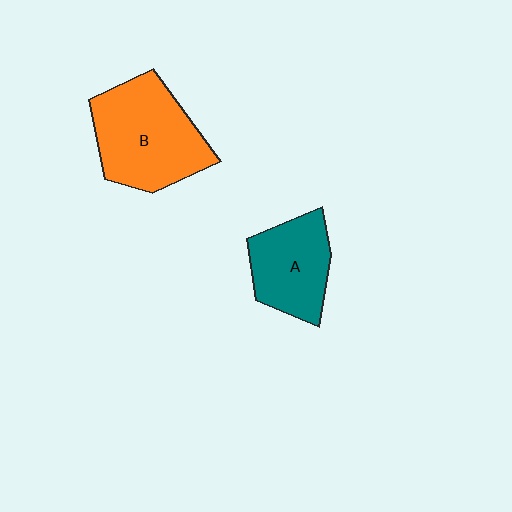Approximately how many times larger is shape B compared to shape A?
Approximately 1.5 times.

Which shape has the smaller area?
Shape A (teal).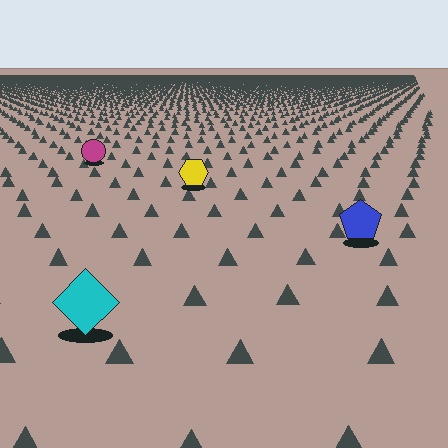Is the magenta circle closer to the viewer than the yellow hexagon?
No. The yellow hexagon is closer — you can tell from the texture gradient: the ground texture is coarser near it.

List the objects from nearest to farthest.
From nearest to farthest: the cyan diamond, the blue pentagon, the yellow hexagon, the magenta circle.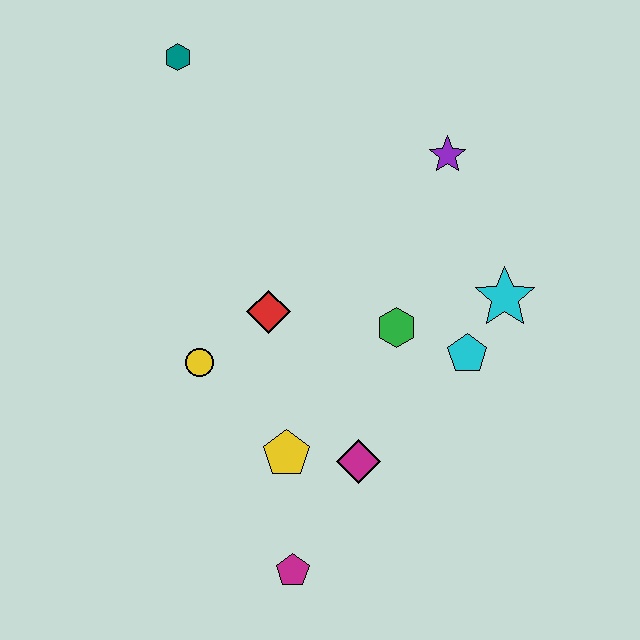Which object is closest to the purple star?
The cyan star is closest to the purple star.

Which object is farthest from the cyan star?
The teal hexagon is farthest from the cyan star.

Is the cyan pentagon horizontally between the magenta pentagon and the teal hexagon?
No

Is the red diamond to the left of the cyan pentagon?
Yes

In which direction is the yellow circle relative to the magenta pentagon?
The yellow circle is above the magenta pentagon.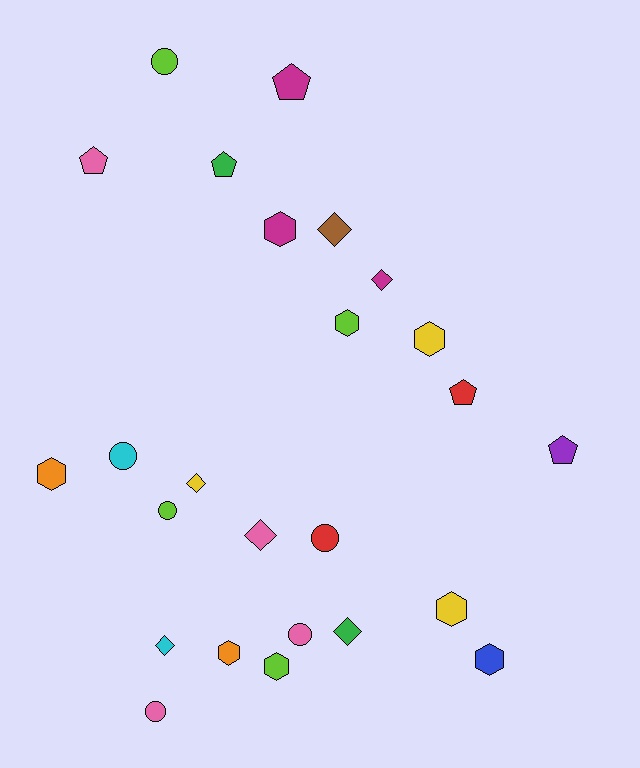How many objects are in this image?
There are 25 objects.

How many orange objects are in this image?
There are 2 orange objects.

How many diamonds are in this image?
There are 6 diamonds.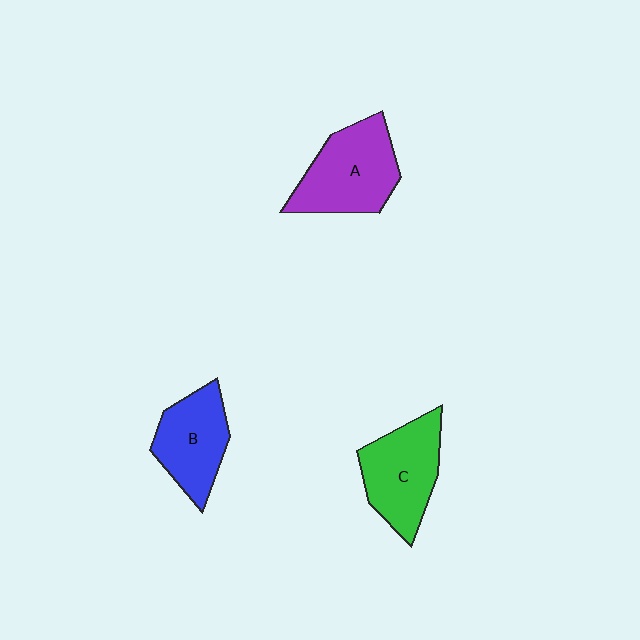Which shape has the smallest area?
Shape B (blue).